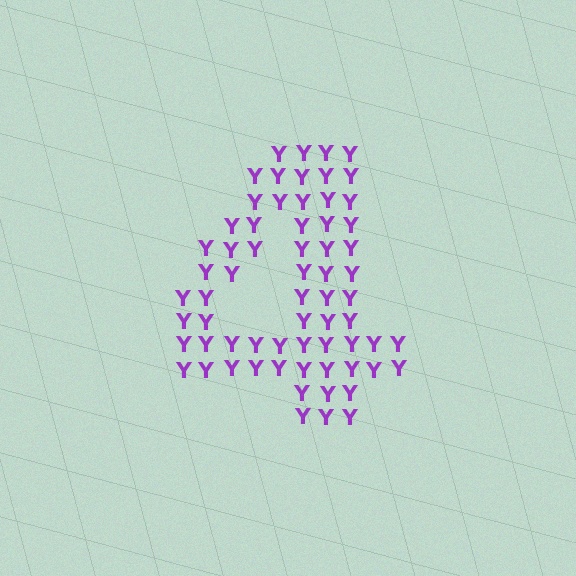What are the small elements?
The small elements are letter Y's.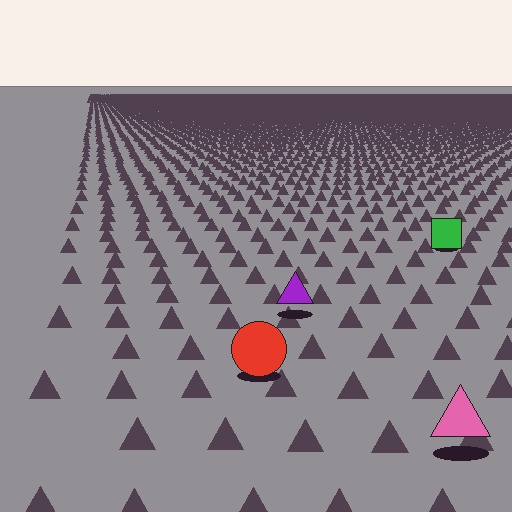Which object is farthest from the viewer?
The green square is farthest from the viewer. It appears smaller and the ground texture around it is denser.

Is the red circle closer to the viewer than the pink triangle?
No. The pink triangle is closer — you can tell from the texture gradient: the ground texture is coarser near it.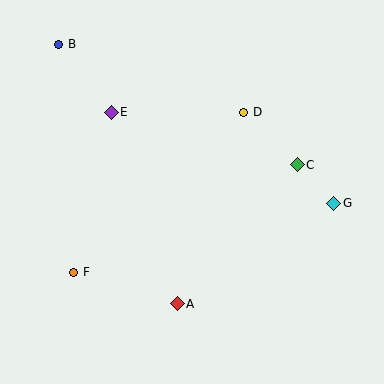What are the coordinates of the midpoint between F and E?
The midpoint between F and E is at (92, 192).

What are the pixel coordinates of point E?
Point E is at (111, 112).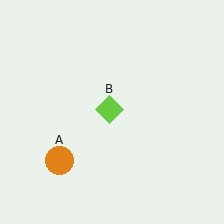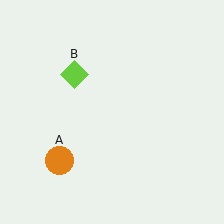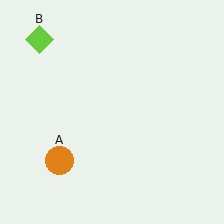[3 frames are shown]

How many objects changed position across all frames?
1 object changed position: lime diamond (object B).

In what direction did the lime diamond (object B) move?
The lime diamond (object B) moved up and to the left.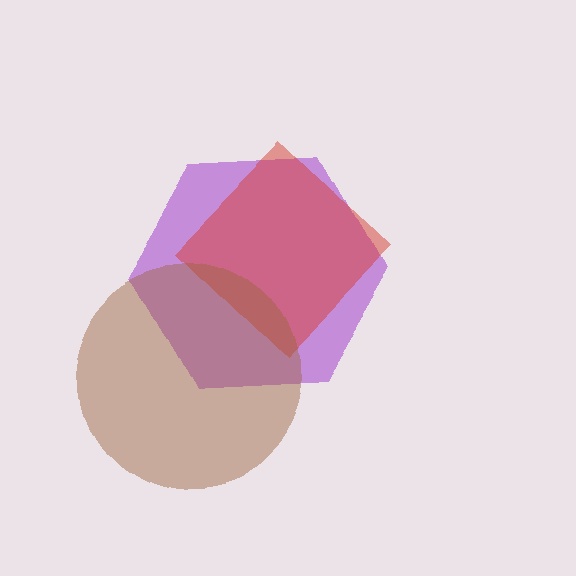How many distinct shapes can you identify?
There are 3 distinct shapes: a purple hexagon, a red diamond, a brown circle.